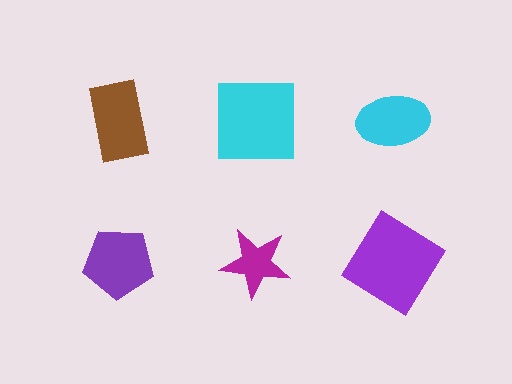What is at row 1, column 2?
A cyan square.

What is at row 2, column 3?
A purple diamond.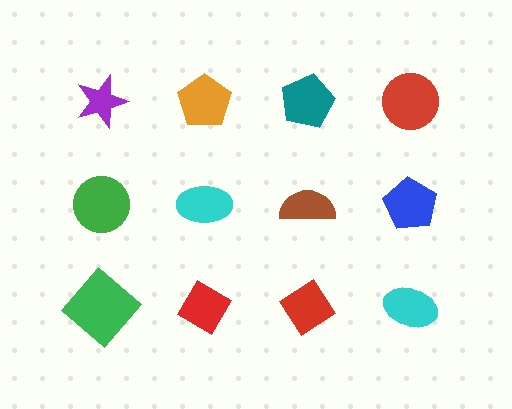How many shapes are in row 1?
4 shapes.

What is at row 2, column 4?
A blue pentagon.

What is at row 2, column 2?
A cyan ellipse.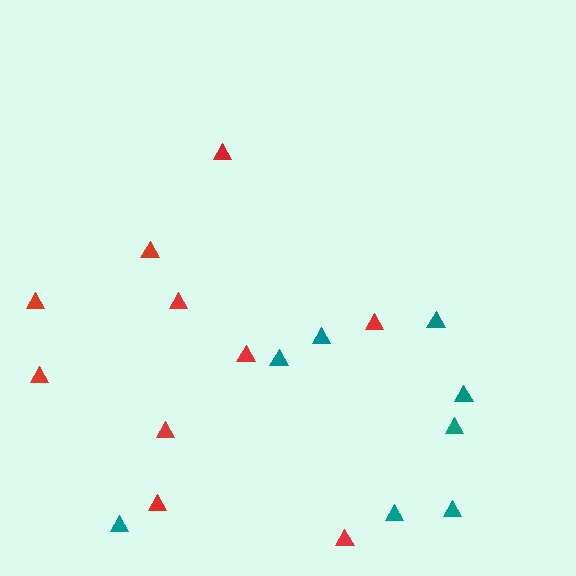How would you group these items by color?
There are 2 groups: one group of teal triangles (8) and one group of red triangles (10).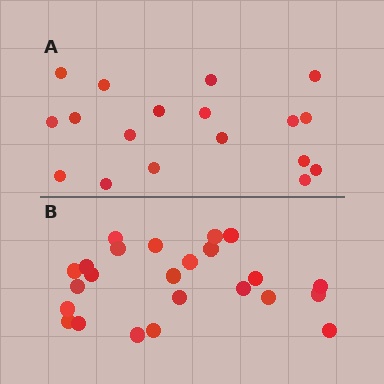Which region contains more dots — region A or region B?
Region B (the bottom region) has more dots.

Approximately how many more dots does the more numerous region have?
Region B has about 6 more dots than region A.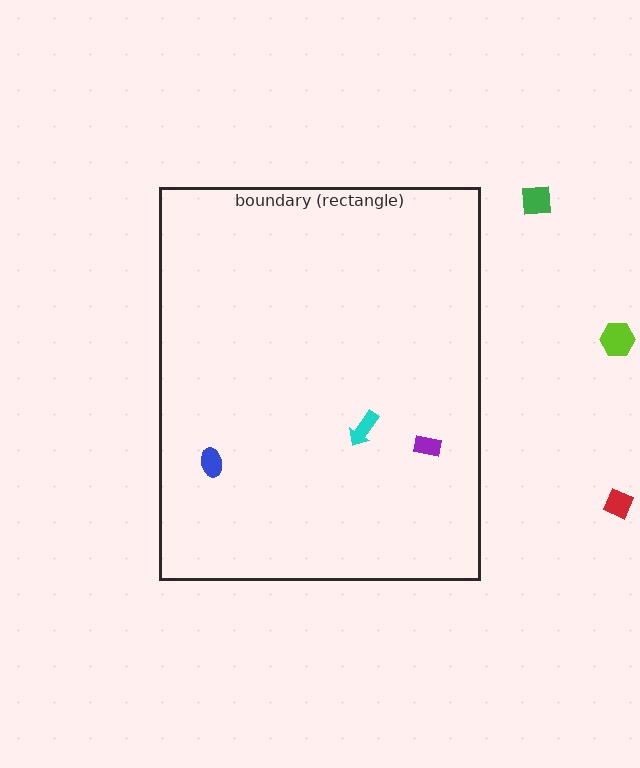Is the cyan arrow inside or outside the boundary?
Inside.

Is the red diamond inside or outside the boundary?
Outside.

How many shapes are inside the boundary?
3 inside, 3 outside.